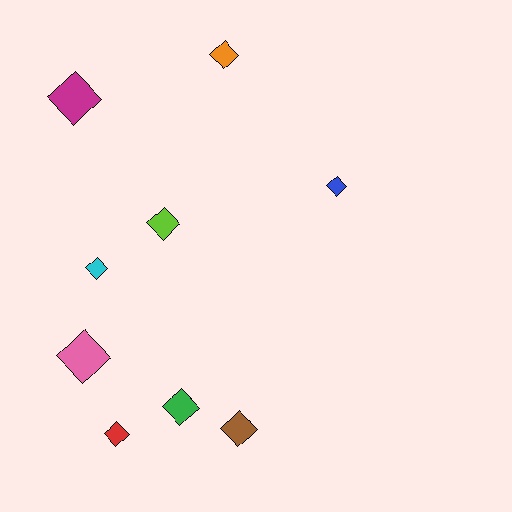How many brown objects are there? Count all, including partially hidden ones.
There is 1 brown object.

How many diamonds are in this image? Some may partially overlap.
There are 9 diamonds.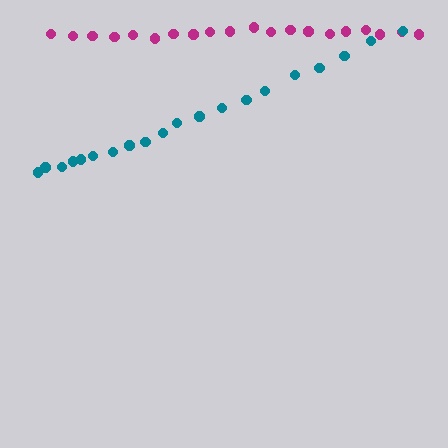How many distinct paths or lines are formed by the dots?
There are 2 distinct paths.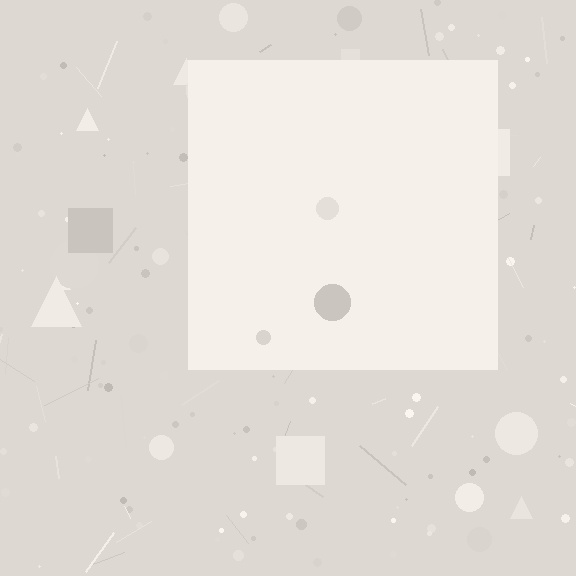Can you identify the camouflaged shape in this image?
The camouflaged shape is a square.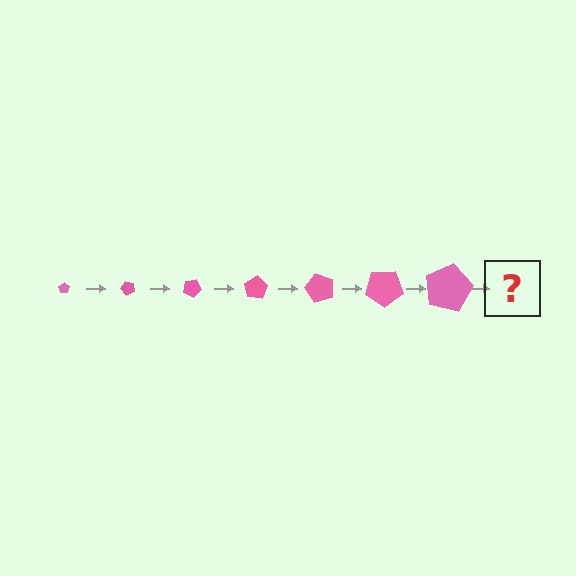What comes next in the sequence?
The next element should be a pentagon, larger than the previous one and rotated 350 degrees from the start.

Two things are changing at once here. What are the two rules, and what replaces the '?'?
The two rules are that the pentagon grows larger each step and it rotates 50 degrees each step. The '?' should be a pentagon, larger than the previous one and rotated 350 degrees from the start.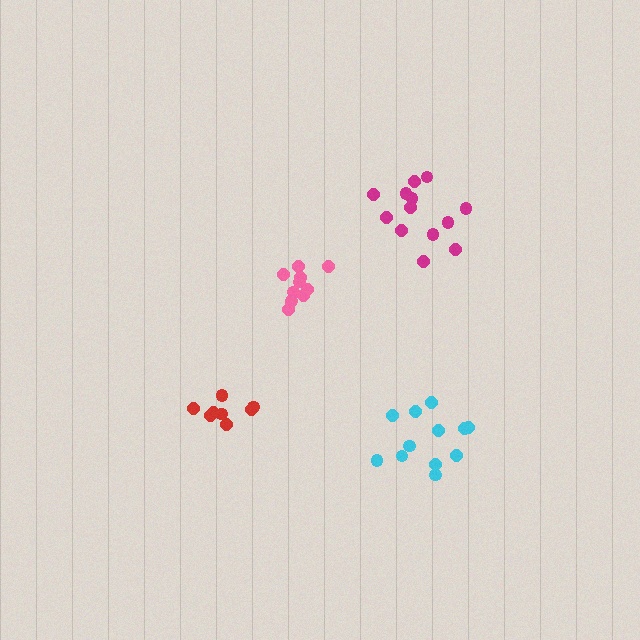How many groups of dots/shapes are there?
There are 4 groups.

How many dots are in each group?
Group 1: 13 dots, Group 2: 12 dots, Group 3: 8 dots, Group 4: 11 dots (44 total).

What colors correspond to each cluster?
The clusters are colored: magenta, cyan, red, pink.